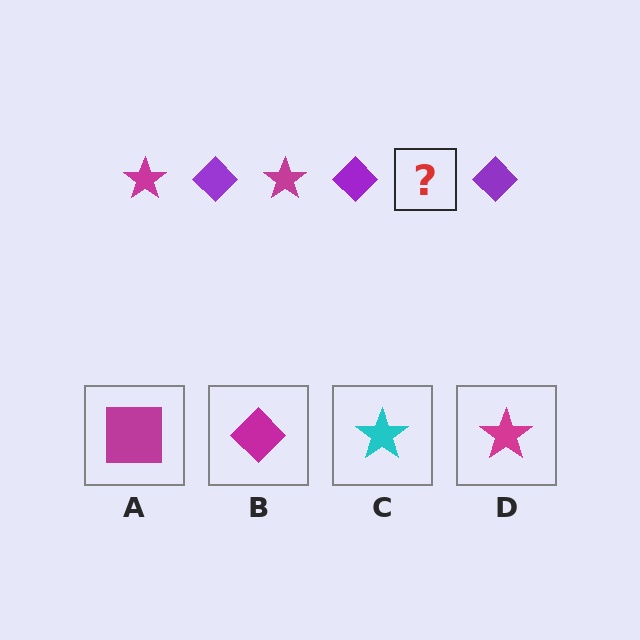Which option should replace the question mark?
Option D.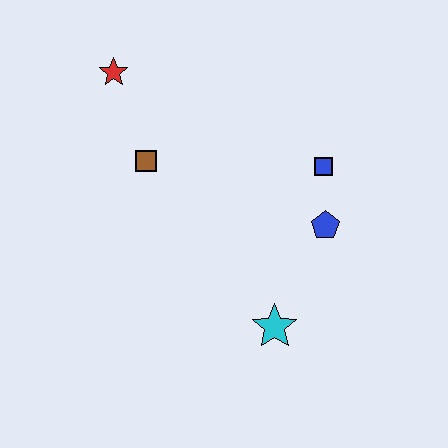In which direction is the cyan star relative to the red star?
The cyan star is below the red star.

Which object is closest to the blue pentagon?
The blue square is closest to the blue pentagon.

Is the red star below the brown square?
No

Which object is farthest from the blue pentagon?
The red star is farthest from the blue pentagon.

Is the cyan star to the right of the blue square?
No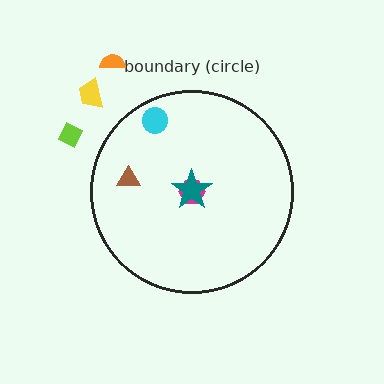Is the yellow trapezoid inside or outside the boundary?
Outside.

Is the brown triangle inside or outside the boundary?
Inside.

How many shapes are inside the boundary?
4 inside, 3 outside.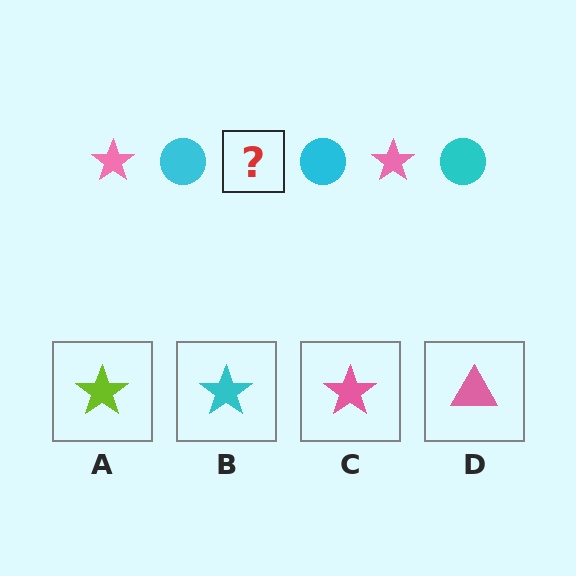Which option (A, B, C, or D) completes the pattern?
C.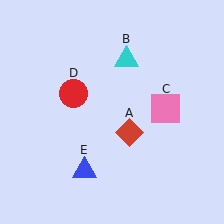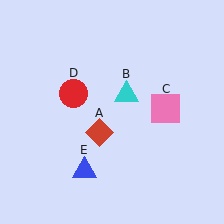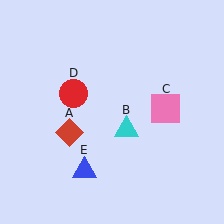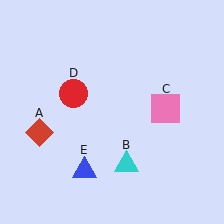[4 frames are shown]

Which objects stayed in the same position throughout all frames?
Pink square (object C) and red circle (object D) and blue triangle (object E) remained stationary.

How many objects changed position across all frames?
2 objects changed position: red diamond (object A), cyan triangle (object B).